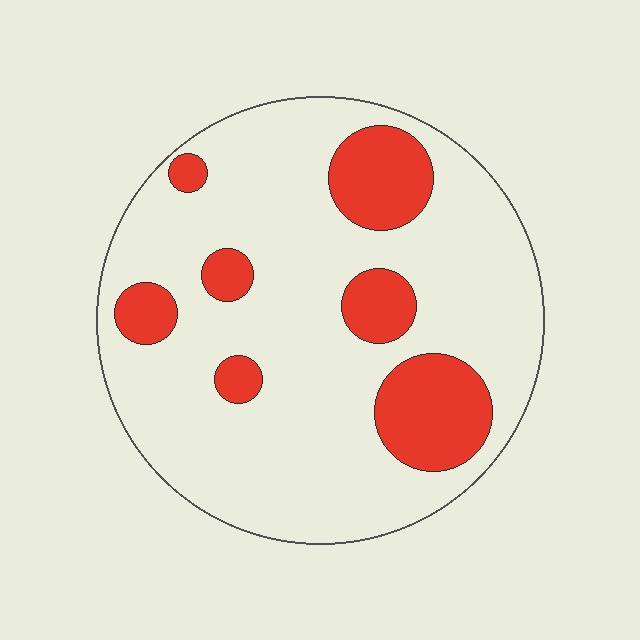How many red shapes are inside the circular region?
7.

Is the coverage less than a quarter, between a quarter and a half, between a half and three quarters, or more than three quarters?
Less than a quarter.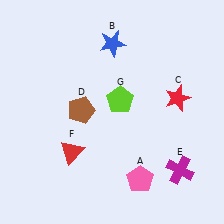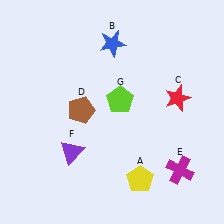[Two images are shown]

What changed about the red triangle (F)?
In Image 1, F is red. In Image 2, it changed to purple.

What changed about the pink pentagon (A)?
In Image 1, A is pink. In Image 2, it changed to yellow.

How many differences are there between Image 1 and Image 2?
There are 2 differences between the two images.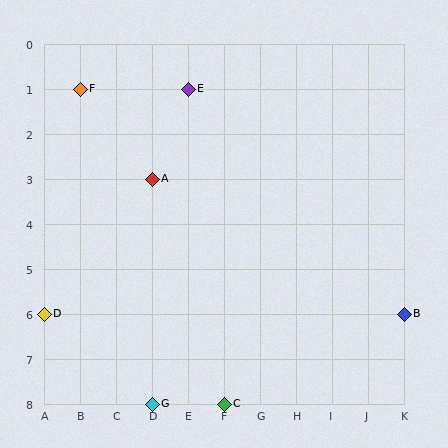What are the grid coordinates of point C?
Point C is at grid coordinates (F, 8).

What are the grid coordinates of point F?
Point F is at grid coordinates (B, 1).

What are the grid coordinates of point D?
Point D is at grid coordinates (A, 6).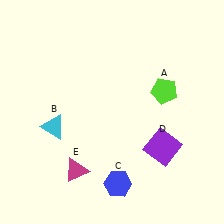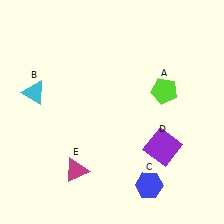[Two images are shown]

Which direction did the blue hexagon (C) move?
The blue hexagon (C) moved right.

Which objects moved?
The objects that moved are: the cyan triangle (B), the blue hexagon (C).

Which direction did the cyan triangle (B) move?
The cyan triangle (B) moved up.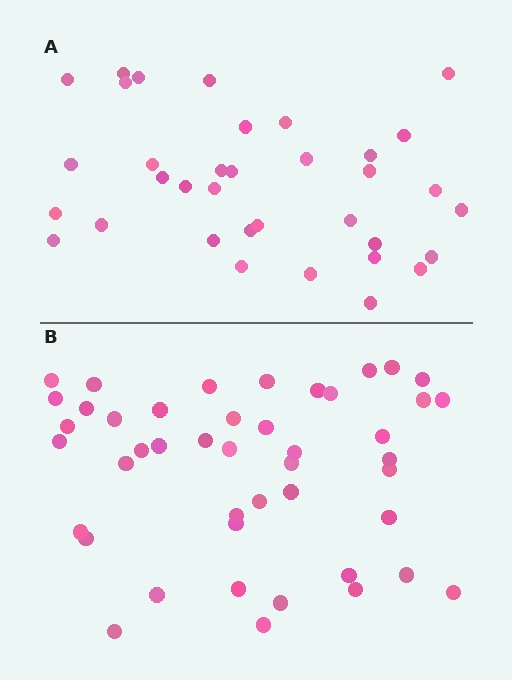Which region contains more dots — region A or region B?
Region B (the bottom region) has more dots.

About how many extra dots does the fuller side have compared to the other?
Region B has roughly 10 or so more dots than region A.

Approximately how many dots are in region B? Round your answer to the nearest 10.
About 40 dots. (The exact count is 45, which rounds to 40.)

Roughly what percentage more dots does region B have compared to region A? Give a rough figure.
About 30% more.